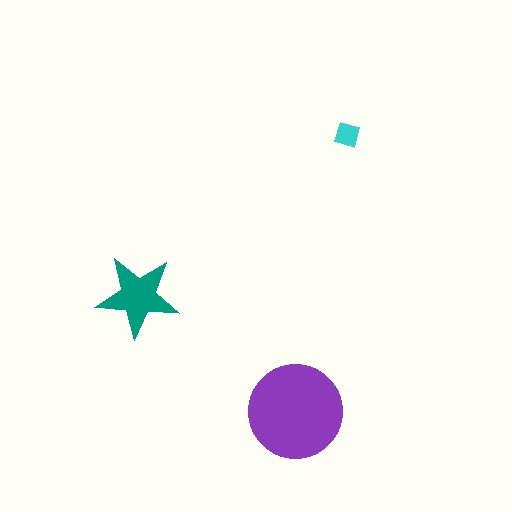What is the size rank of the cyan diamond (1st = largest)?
3rd.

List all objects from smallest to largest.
The cyan diamond, the teal star, the purple circle.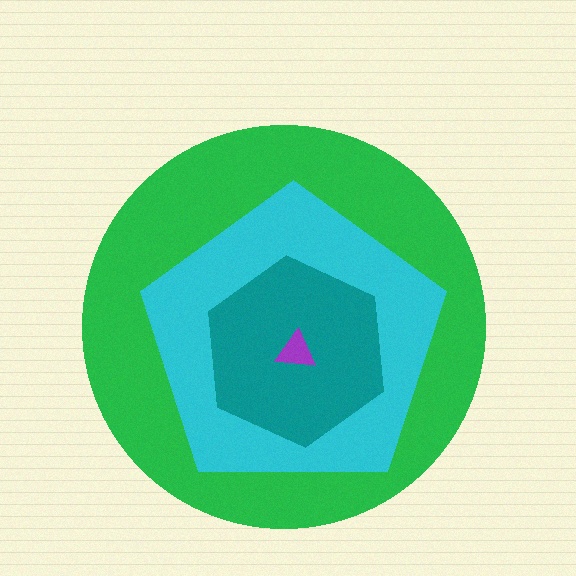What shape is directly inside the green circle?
The cyan pentagon.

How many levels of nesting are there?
4.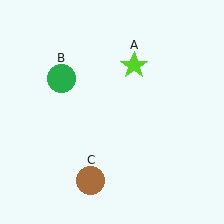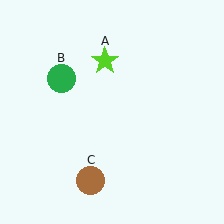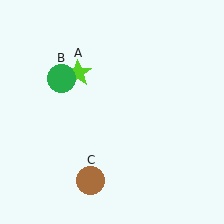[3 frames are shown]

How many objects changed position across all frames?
1 object changed position: lime star (object A).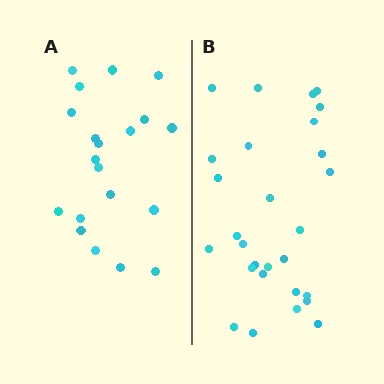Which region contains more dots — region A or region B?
Region B (the right region) has more dots.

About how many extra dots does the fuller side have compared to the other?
Region B has roughly 8 or so more dots than region A.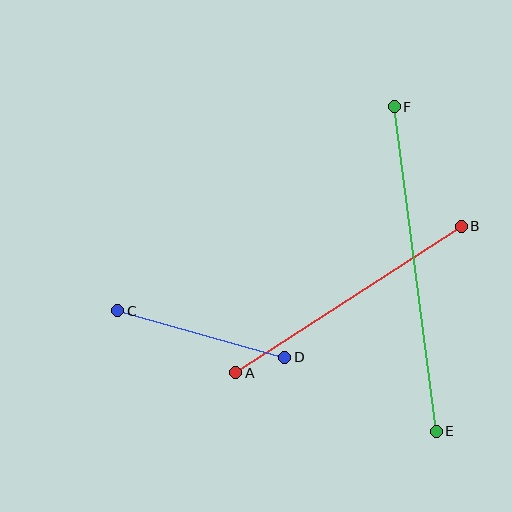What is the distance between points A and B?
The distance is approximately 269 pixels.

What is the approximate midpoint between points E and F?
The midpoint is at approximately (415, 269) pixels.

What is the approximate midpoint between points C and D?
The midpoint is at approximately (201, 334) pixels.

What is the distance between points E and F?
The distance is approximately 327 pixels.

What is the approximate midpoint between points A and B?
The midpoint is at approximately (349, 299) pixels.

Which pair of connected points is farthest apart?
Points E and F are farthest apart.